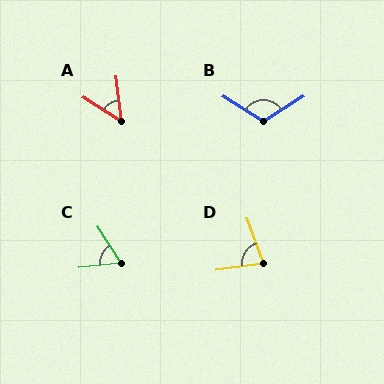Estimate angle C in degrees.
Approximately 64 degrees.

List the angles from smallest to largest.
A (51°), C (64°), D (77°), B (116°).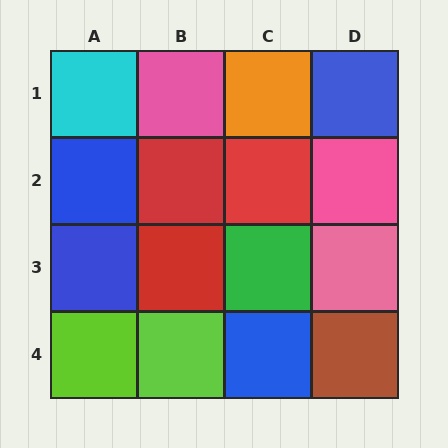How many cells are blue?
4 cells are blue.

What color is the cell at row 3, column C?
Green.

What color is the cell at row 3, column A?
Blue.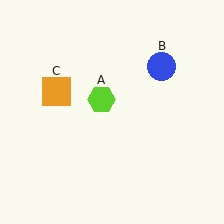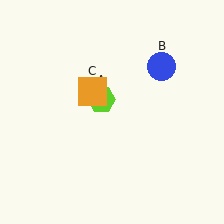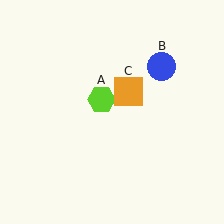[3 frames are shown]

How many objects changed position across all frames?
1 object changed position: orange square (object C).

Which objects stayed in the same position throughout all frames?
Lime hexagon (object A) and blue circle (object B) remained stationary.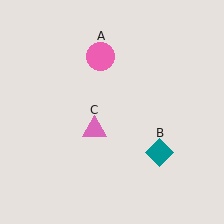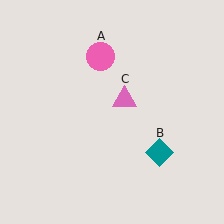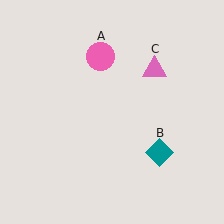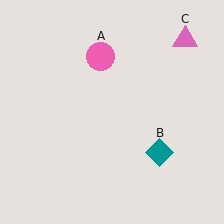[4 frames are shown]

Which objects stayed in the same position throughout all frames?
Pink circle (object A) and teal diamond (object B) remained stationary.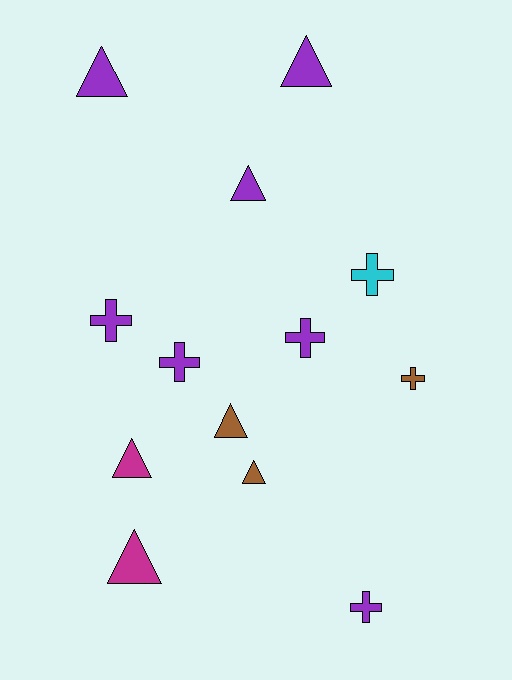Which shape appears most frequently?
Triangle, with 7 objects.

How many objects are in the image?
There are 13 objects.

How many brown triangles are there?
There are 2 brown triangles.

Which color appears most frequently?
Purple, with 7 objects.